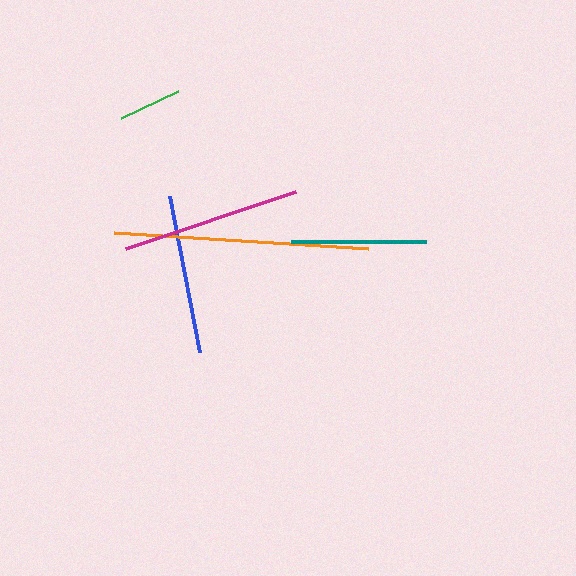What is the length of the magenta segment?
The magenta segment is approximately 179 pixels long.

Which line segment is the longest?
The orange line is the longest at approximately 254 pixels.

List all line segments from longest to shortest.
From longest to shortest: orange, magenta, blue, teal, green.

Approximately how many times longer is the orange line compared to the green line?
The orange line is approximately 4.0 times the length of the green line.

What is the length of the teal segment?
The teal segment is approximately 135 pixels long.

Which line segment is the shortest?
The green line is the shortest at approximately 63 pixels.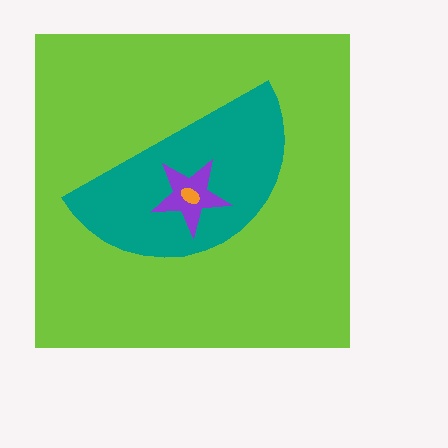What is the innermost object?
The orange ellipse.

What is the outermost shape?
The lime square.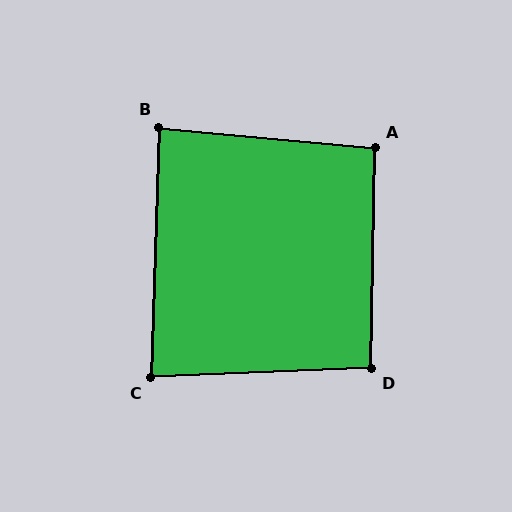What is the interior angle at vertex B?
Approximately 87 degrees (approximately right).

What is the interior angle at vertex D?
Approximately 93 degrees (approximately right).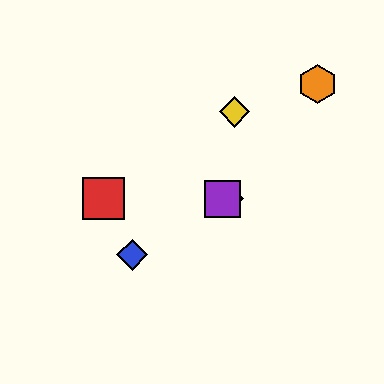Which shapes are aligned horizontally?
The red square, the green diamond, the purple square are aligned horizontally.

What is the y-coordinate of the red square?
The red square is at y≈199.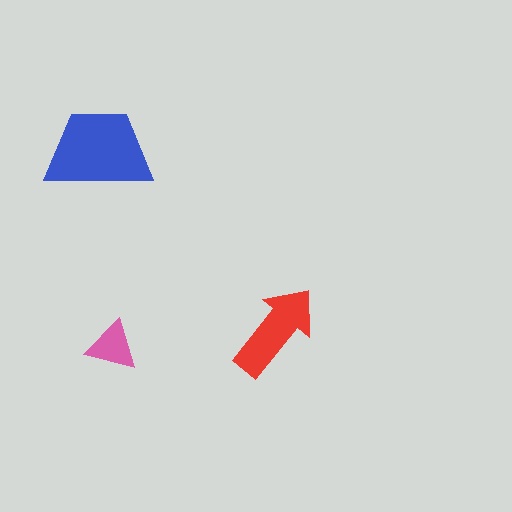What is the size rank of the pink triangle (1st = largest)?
3rd.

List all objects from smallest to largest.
The pink triangle, the red arrow, the blue trapezoid.